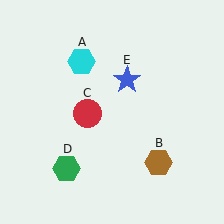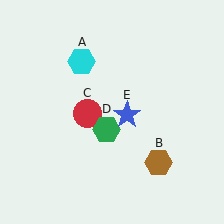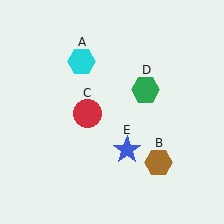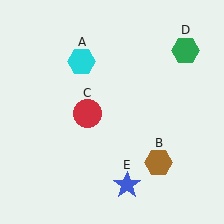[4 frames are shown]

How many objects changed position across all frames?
2 objects changed position: green hexagon (object D), blue star (object E).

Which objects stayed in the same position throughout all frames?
Cyan hexagon (object A) and brown hexagon (object B) and red circle (object C) remained stationary.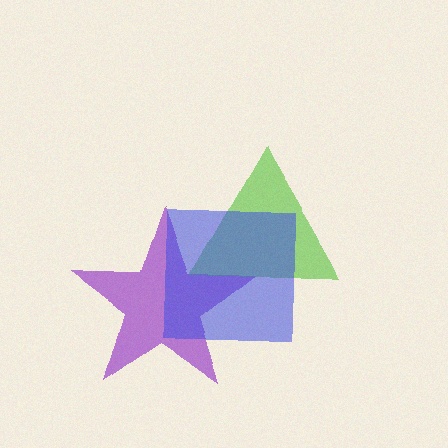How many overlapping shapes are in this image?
There are 3 overlapping shapes in the image.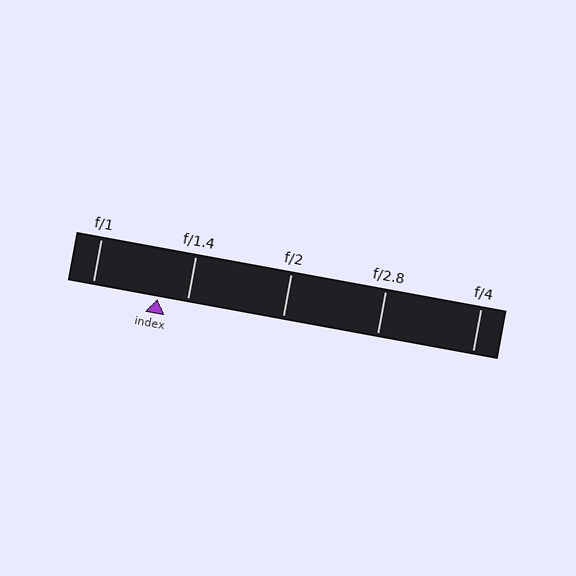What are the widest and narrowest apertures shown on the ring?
The widest aperture shown is f/1 and the narrowest is f/4.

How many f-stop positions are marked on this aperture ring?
There are 5 f-stop positions marked.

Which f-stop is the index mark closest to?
The index mark is closest to f/1.4.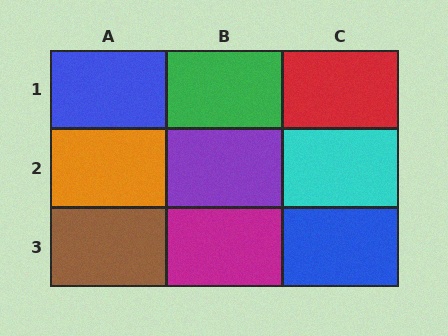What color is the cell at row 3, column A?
Brown.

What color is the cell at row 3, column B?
Magenta.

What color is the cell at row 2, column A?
Orange.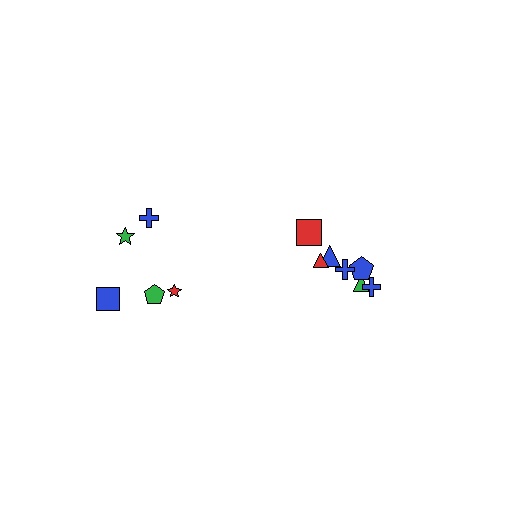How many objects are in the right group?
There are 7 objects.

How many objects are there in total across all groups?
There are 12 objects.